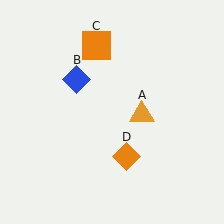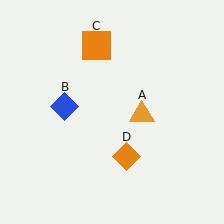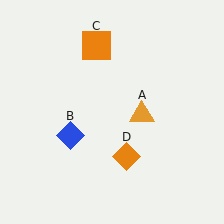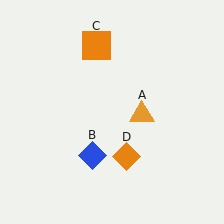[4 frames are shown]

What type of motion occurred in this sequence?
The blue diamond (object B) rotated counterclockwise around the center of the scene.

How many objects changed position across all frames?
1 object changed position: blue diamond (object B).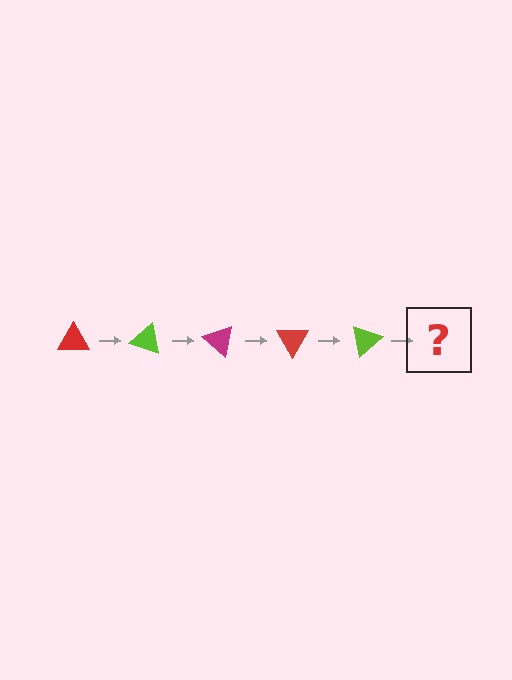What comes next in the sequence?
The next element should be a magenta triangle, rotated 100 degrees from the start.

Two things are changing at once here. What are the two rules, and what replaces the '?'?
The two rules are that it rotates 20 degrees each step and the color cycles through red, lime, and magenta. The '?' should be a magenta triangle, rotated 100 degrees from the start.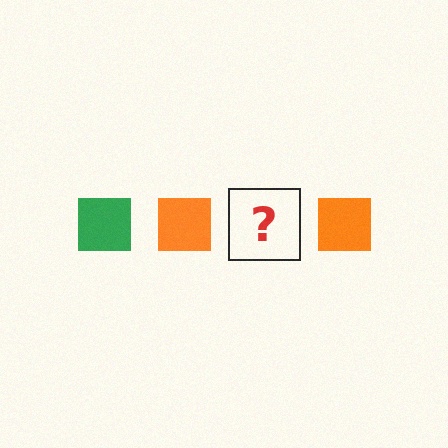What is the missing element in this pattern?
The missing element is a green square.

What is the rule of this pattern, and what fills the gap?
The rule is that the pattern cycles through green, orange squares. The gap should be filled with a green square.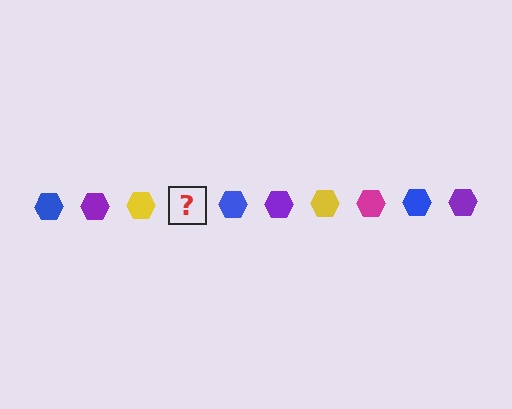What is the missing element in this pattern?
The missing element is a magenta hexagon.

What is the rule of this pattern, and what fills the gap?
The rule is that the pattern cycles through blue, purple, yellow, magenta hexagons. The gap should be filled with a magenta hexagon.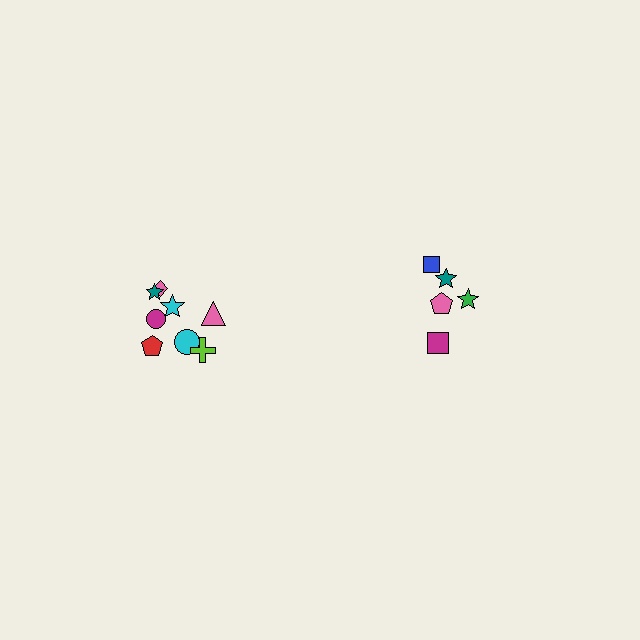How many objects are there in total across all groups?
There are 13 objects.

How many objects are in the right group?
There are 5 objects.